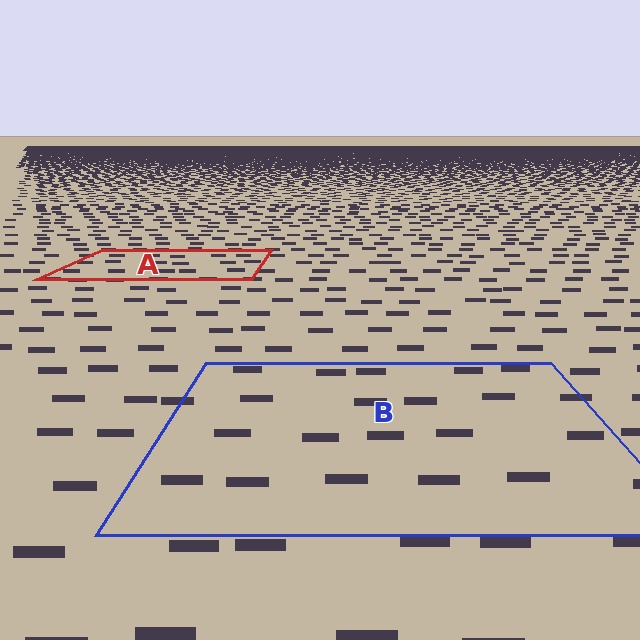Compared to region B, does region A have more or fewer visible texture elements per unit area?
Region A has more texture elements per unit area — they are packed more densely because it is farther away.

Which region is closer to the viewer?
Region B is closer. The texture elements there are larger and more spread out.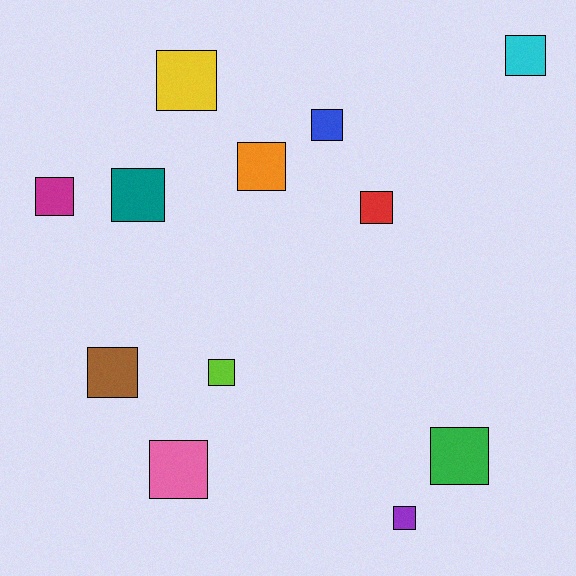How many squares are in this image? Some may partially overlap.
There are 12 squares.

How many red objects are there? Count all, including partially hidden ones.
There is 1 red object.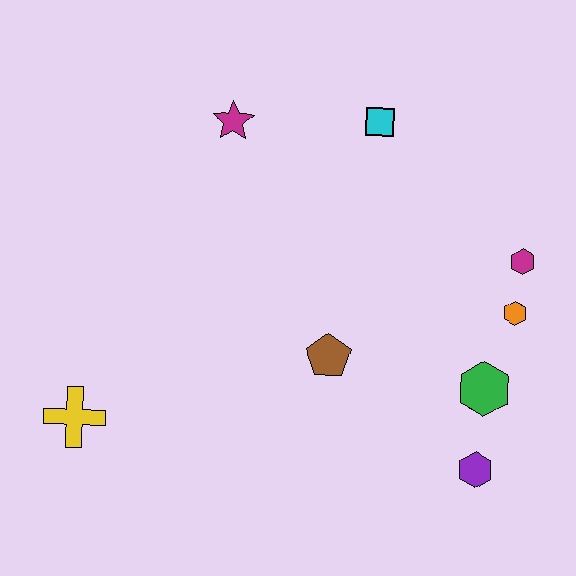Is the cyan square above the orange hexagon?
Yes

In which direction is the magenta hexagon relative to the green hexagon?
The magenta hexagon is above the green hexagon.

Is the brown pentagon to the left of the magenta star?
No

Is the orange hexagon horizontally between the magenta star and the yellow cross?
No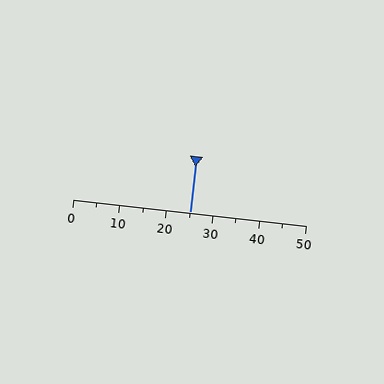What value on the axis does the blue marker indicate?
The marker indicates approximately 25.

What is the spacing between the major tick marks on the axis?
The major ticks are spaced 10 apart.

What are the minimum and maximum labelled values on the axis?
The axis runs from 0 to 50.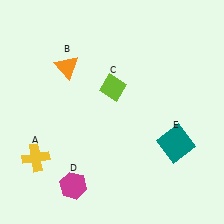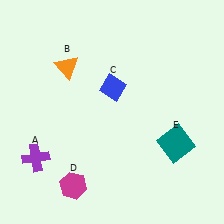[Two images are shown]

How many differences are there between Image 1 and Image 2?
There are 2 differences between the two images.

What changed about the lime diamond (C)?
In Image 1, C is lime. In Image 2, it changed to blue.